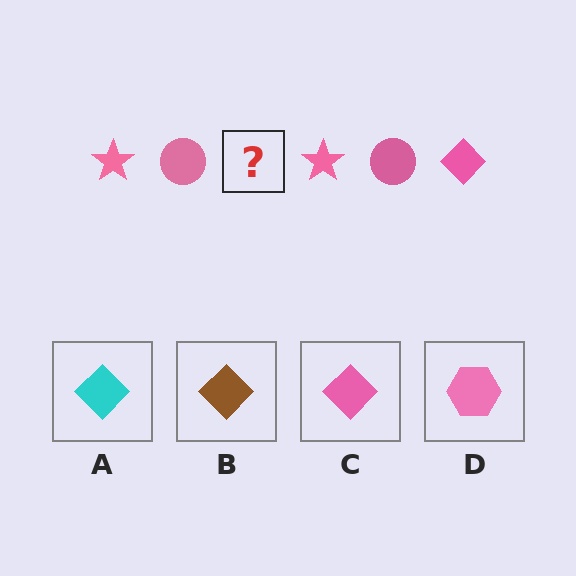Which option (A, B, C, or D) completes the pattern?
C.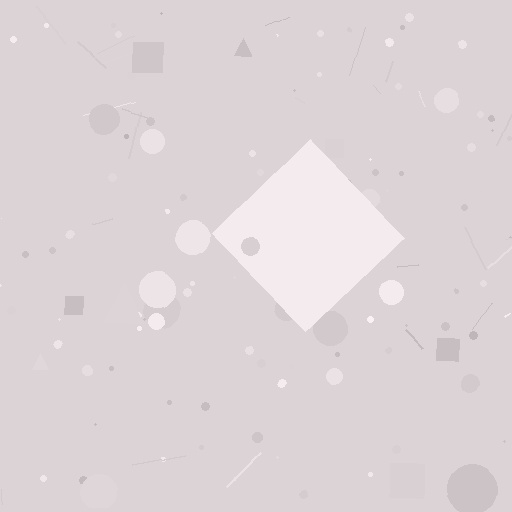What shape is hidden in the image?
A diamond is hidden in the image.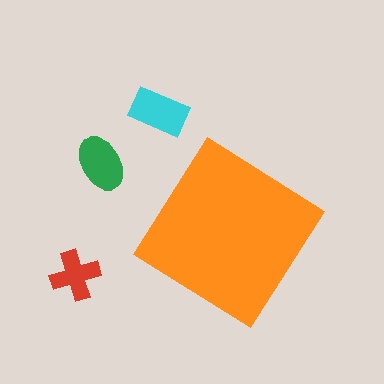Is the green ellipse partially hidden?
No, the green ellipse is fully visible.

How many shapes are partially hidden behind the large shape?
0 shapes are partially hidden.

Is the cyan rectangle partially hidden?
No, the cyan rectangle is fully visible.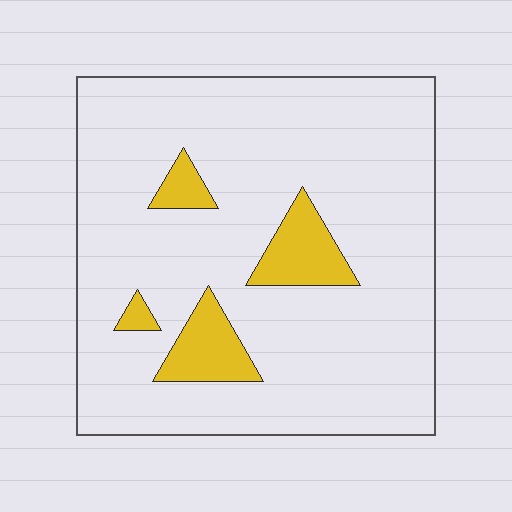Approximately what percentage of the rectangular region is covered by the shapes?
Approximately 10%.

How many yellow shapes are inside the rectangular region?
4.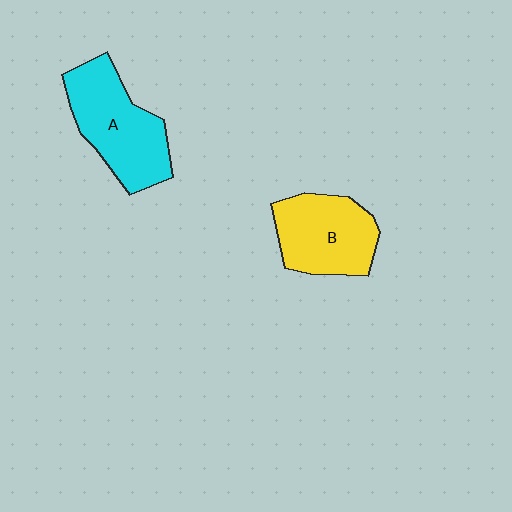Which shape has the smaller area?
Shape B (yellow).